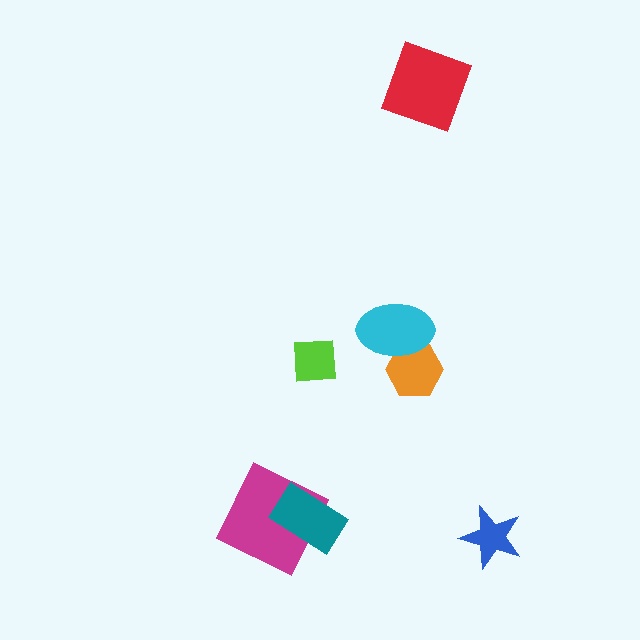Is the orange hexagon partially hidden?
Yes, it is partially covered by another shape.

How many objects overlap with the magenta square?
1 object overlaps with the magenta square.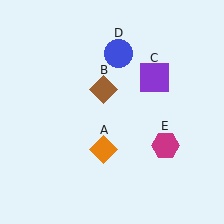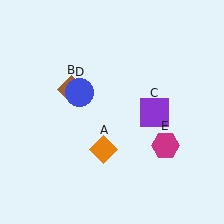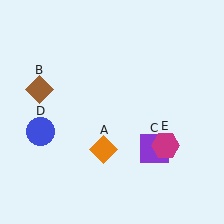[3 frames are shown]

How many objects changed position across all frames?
3 objects changed position: brown diamond (object B), purple square (object C), blue circle (object D).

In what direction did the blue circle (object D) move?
The blue circle (object D) moved down and to the left.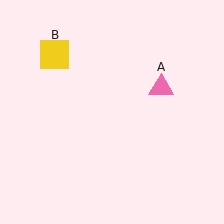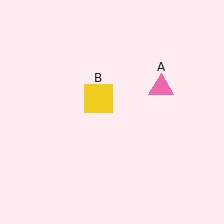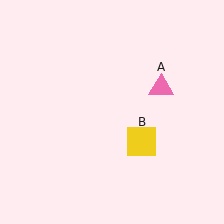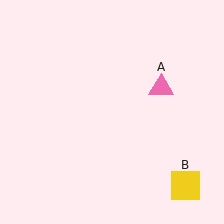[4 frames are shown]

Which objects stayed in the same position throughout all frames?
Pink triangle (object A) remained stationary.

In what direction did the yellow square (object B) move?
The yellow square (object B) moved down and to the right.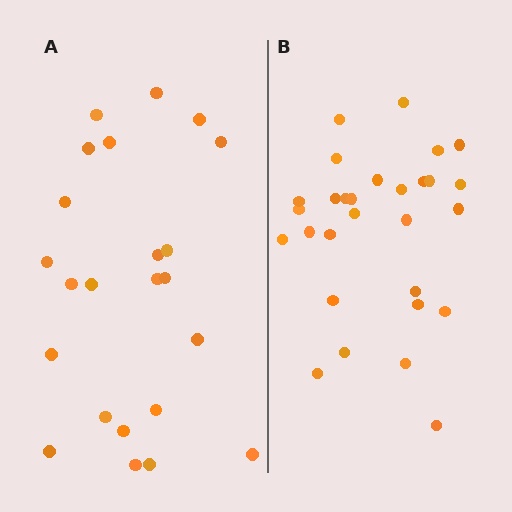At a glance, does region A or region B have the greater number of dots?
Region B (the right region) has more dots.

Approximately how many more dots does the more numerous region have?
Region B has about 6 more dots than region A.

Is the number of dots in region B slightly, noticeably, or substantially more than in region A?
Region B has noticeably more, but not dramatically so. The ratio is roughly 1.3 to 1.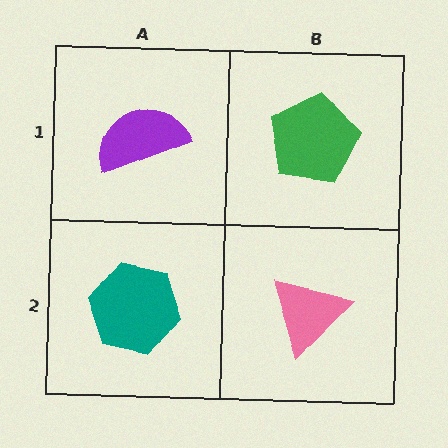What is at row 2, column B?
A pink triangle.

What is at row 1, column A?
A purple semicircle.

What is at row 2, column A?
A teal hexagon.